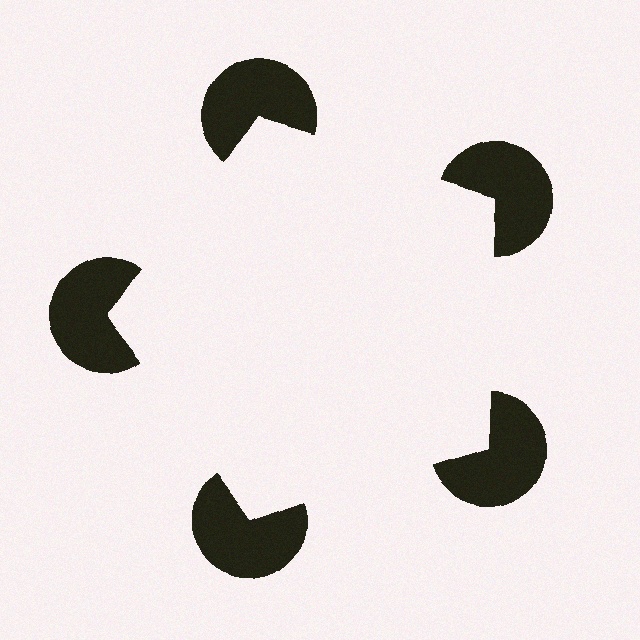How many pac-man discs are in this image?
There are 5 — one at each vertex of the illusory pentagon.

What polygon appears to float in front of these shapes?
An illusory pentagon — its edges are inferred from the aligned wedge cuts in the pac-man discs, not physically drawn.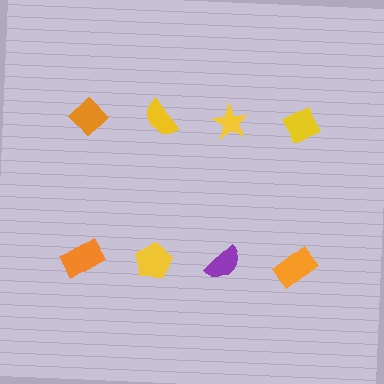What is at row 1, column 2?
A yellow semicircle.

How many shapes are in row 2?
4 shapes.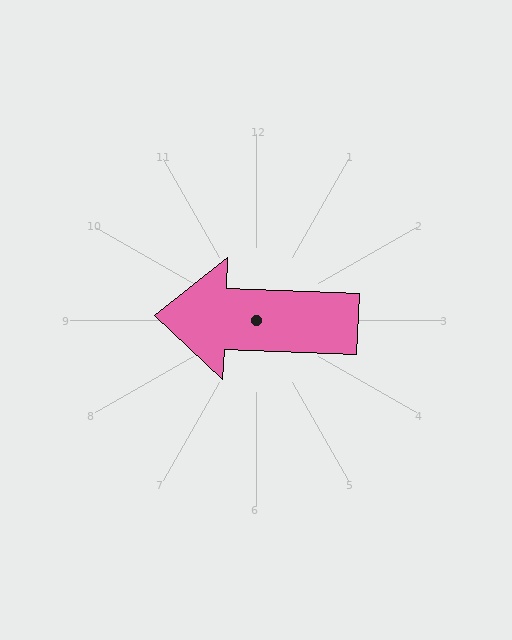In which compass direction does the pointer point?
West.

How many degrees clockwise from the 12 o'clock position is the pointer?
Approximately 272 degrees.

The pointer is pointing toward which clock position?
Roughly 9 o'clock.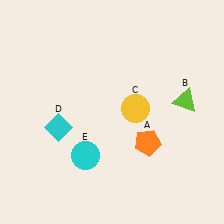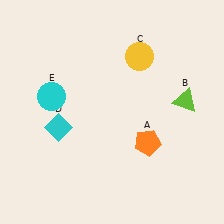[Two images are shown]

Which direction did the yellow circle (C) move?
The yellow circle (C) moved up.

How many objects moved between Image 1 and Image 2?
2 objects moved between the two images.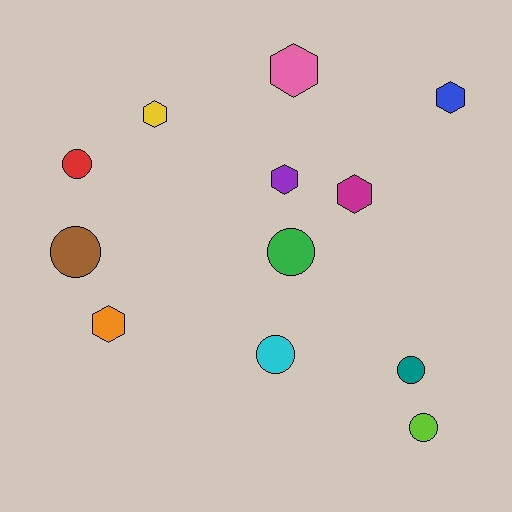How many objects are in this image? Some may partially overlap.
There are 12 objects.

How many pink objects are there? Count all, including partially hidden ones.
There is 1 pink object.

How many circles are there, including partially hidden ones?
There are 6 circles.